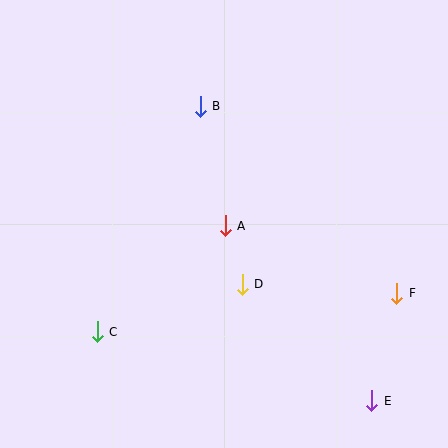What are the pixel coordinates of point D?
Point D is at (242, 284).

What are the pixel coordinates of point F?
Point F is at (397, 293).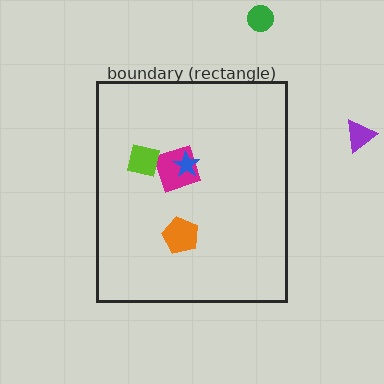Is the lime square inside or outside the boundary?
Inside.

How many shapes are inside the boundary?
4 inside, 2 outside.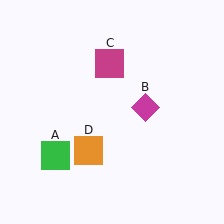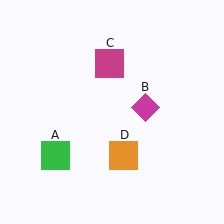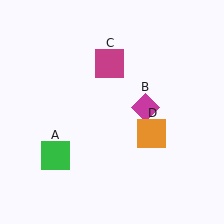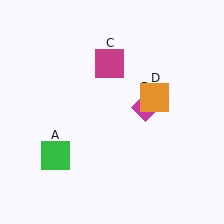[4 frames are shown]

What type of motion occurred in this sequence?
The orange square (object D) rotated counterclockwise around the center of the scene.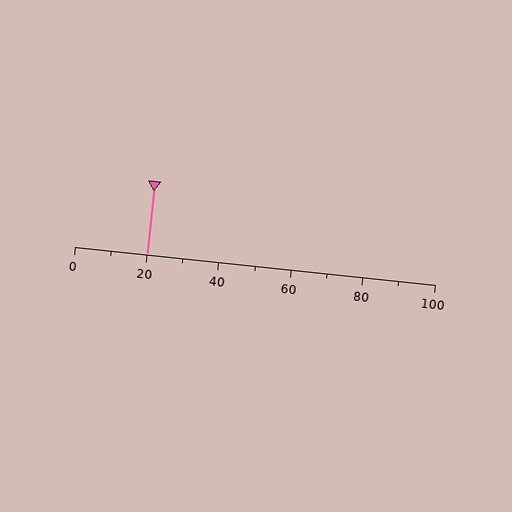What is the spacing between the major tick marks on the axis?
The major ticks are spaced 20 apart.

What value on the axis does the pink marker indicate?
The marker indicates approximately 20.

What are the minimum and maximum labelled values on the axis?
The axis runs from 0 to 100.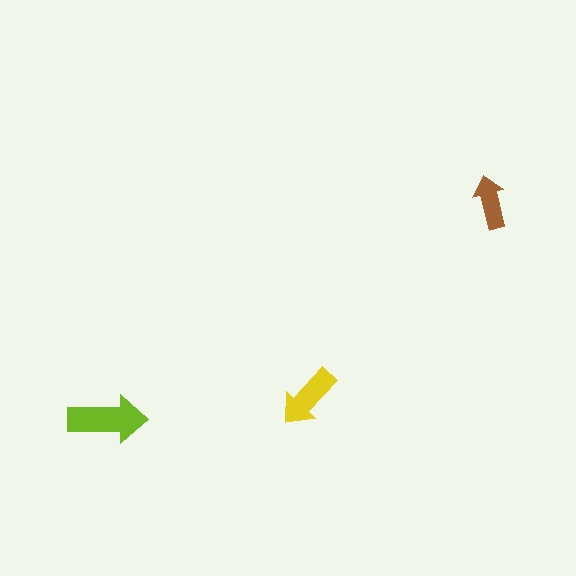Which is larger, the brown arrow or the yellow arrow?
The yellow one.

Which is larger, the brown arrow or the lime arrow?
The lime one.